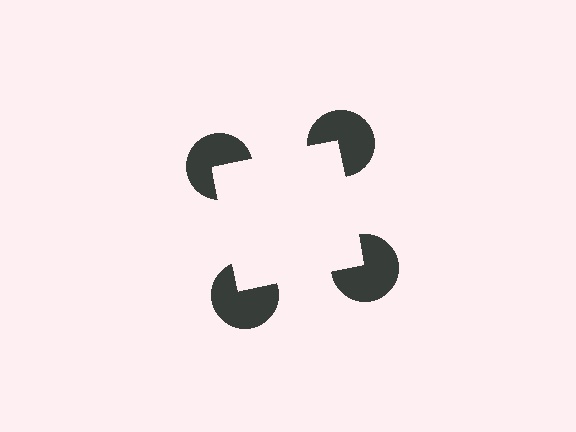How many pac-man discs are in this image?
There are 4 — one at each vertex of the illusory square.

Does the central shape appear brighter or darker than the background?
It typically appears slightly brighter than the background, even though no actual brightness change is drawn.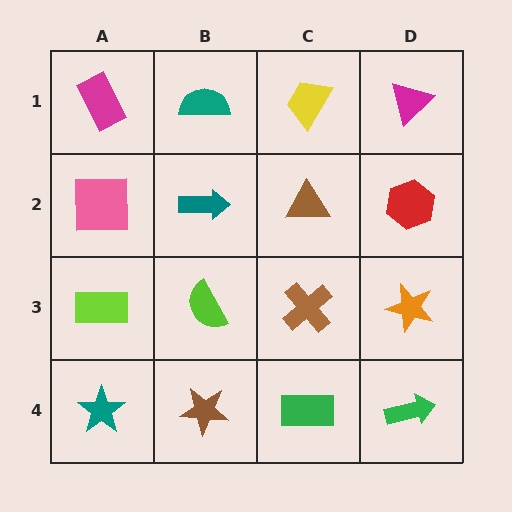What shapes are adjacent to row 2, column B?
A teal semicircle (row 1, column B), a lime semicircle (row 3, column B), a pink square (row 2, column A), a brown triangle (row 2, column C).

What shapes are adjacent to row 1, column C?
A brown triangle (row 2, column C), a teal semicircle (row 1, column B), a magenta triangle (row 1, column D).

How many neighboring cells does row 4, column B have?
3.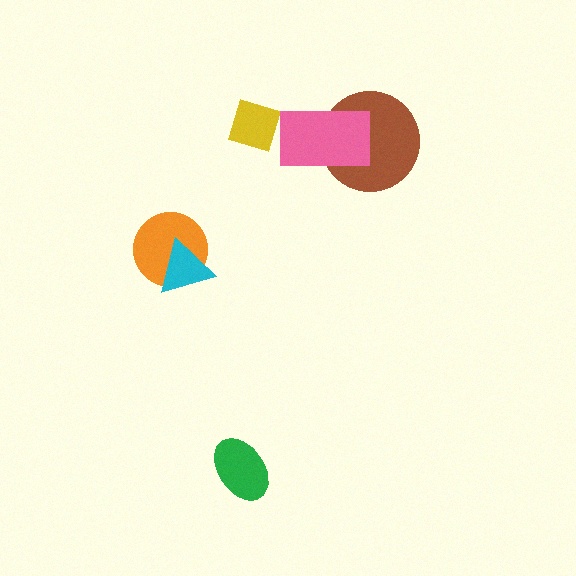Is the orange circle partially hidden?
Yes, it is partially covered by another shape.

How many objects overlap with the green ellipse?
0 objects overlap with the green ellipse.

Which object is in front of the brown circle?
The pink rectangle is in front of the brown circle.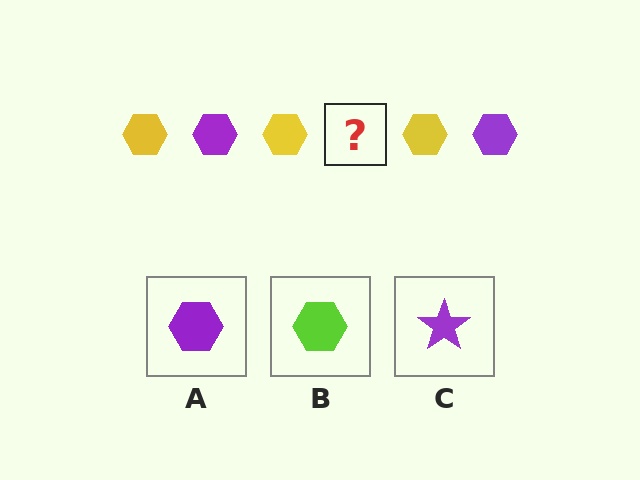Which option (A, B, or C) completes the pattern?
A.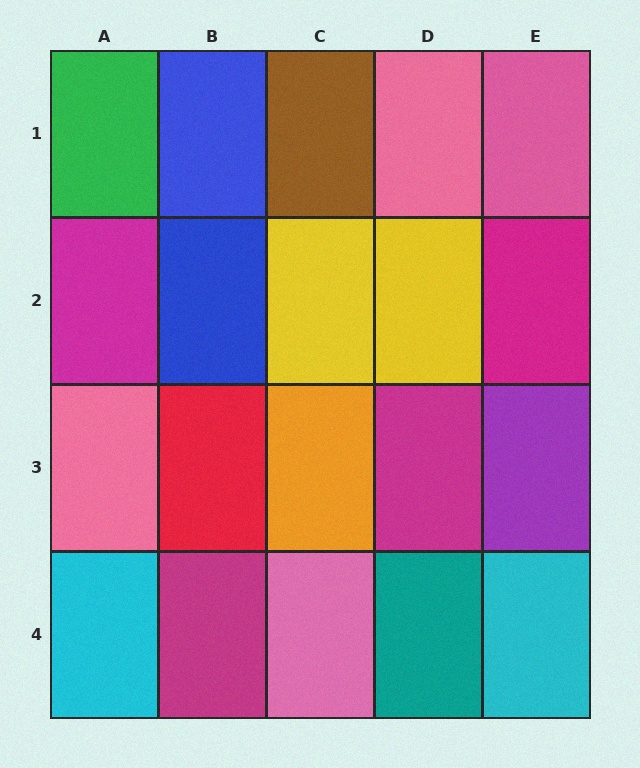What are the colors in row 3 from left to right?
Pink, red, orange, magenta, purple.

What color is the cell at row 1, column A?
Green.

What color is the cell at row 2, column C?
Yellow.